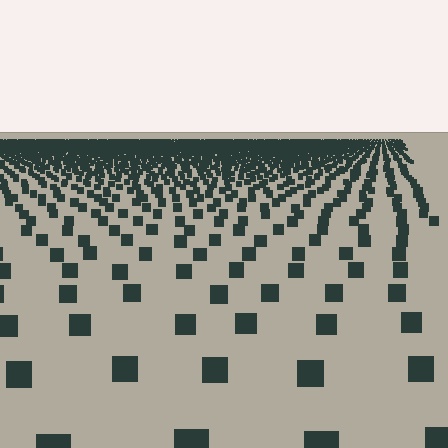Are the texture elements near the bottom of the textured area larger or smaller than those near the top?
Larger. Near the bottom, elements are closer to the viewer and appear at a bigger on-screen size.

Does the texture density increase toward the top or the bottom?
Density increases toward the top.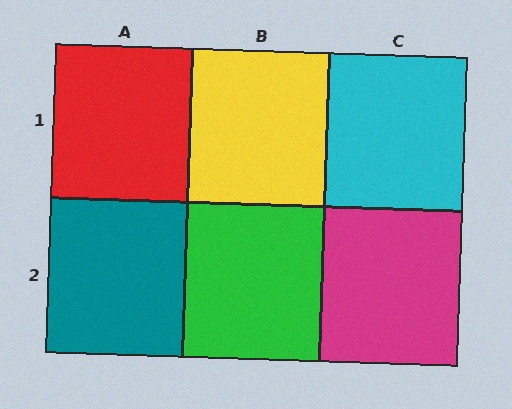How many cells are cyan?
1 cell is cyan.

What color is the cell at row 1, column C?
Cyan.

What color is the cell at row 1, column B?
Yellow.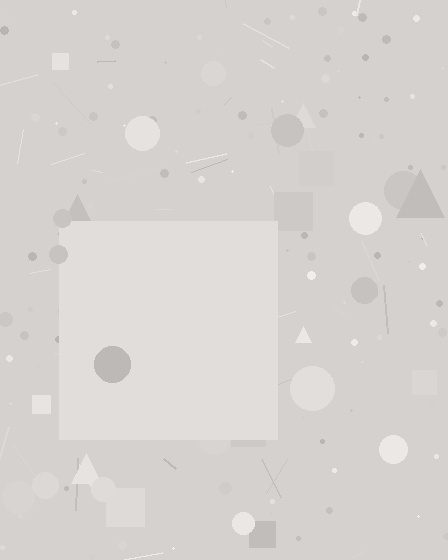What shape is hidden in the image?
A square is hidden in the image.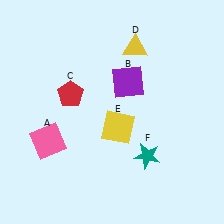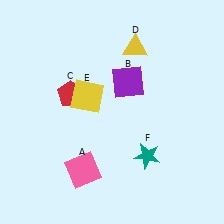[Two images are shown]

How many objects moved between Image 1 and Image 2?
2 objects moved between the two images.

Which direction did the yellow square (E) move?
The yellow square (E) moved left.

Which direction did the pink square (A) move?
The pink square (A) moved right.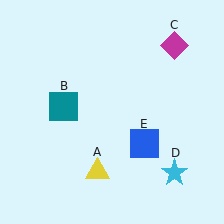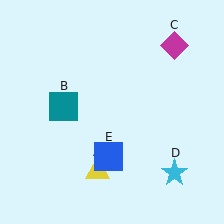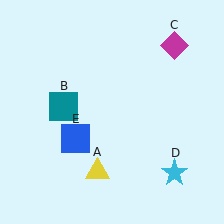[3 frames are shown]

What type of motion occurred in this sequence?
The blue square (object E) rotated clockwise around the center of the scene.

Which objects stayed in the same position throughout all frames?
Yellow triangle (object A) and teal square (object B) and magenta diamond (object C) and cyan star (object D) remained stationary.